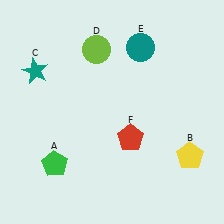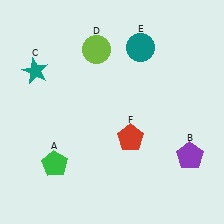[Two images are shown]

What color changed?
The pentagon (B) changed from yellow in Image 1 to purple in Image 2.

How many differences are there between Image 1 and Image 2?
There is 1 difference between the two images.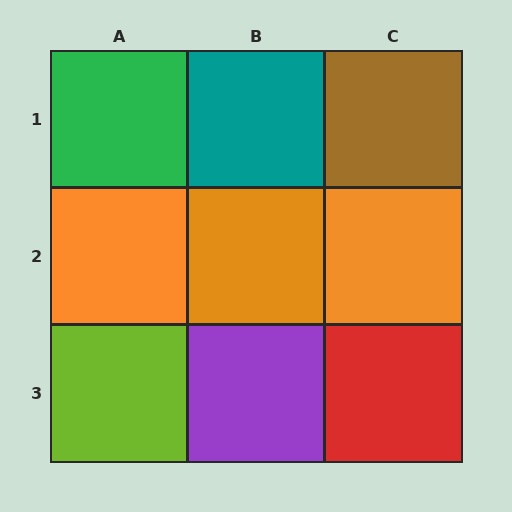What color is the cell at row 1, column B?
Teal.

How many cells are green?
1 cell is green.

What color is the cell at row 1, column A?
Green.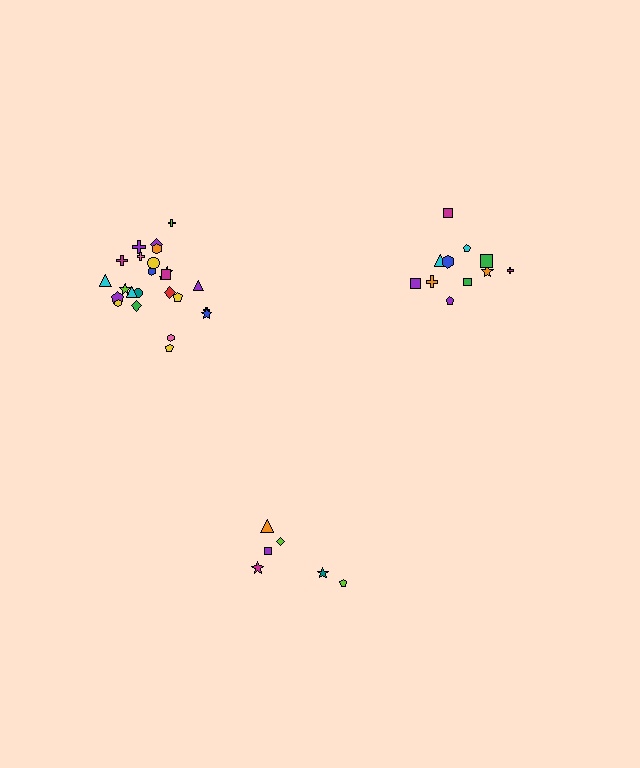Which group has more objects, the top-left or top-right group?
The top-left group.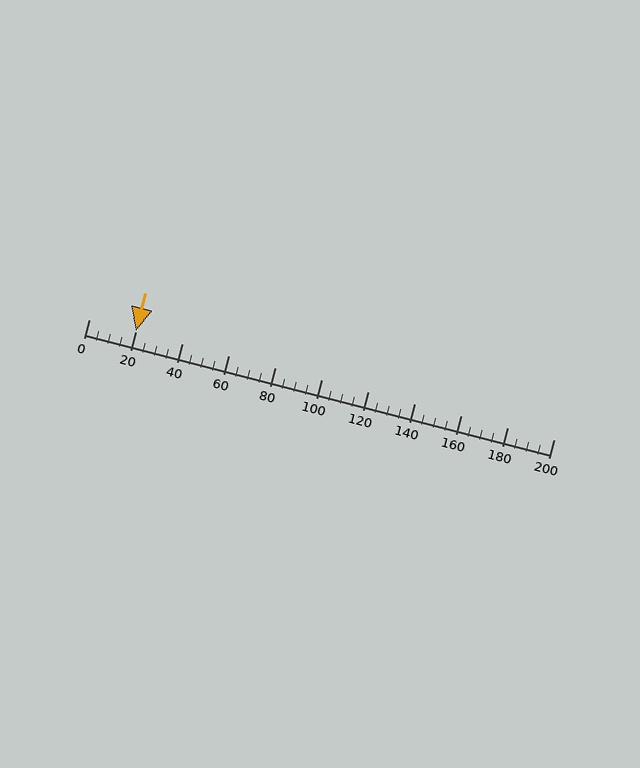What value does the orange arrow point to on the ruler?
The orange arrow points to approximately 20.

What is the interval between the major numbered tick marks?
The major tick marks are spaced 20 units apart.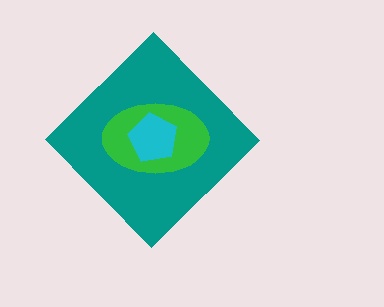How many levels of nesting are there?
3.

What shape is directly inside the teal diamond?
The green ellipse.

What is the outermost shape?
The teal diamond.